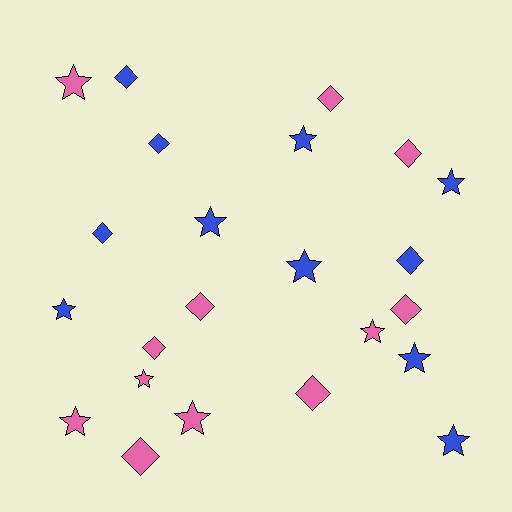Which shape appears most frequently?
Star, with 12 objects.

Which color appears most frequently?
Pink, with 12 objects.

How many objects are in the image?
There are 23 objects.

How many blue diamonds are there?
There are 4 blue diamonds.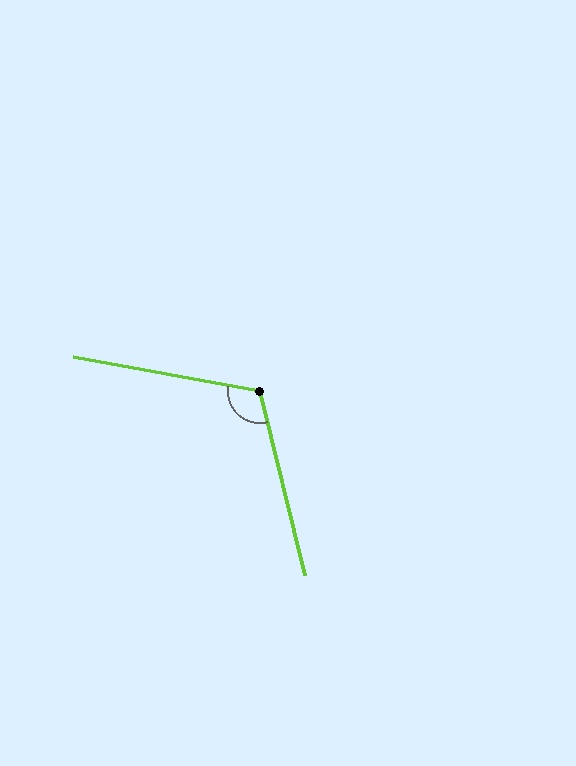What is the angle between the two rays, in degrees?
Approximately 114 degrees.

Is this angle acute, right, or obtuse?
It is obtuse.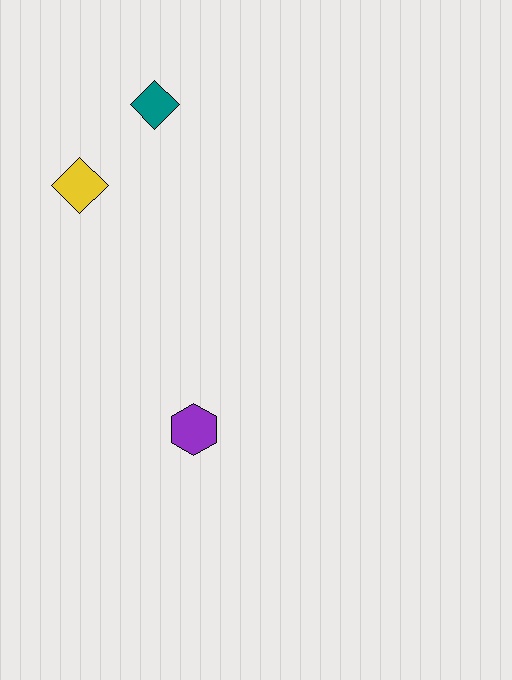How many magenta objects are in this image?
There are no magenta objects.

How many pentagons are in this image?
There are no pentagons.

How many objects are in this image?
There are 3 objects.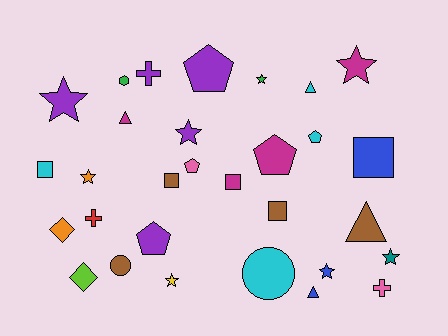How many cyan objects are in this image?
There are 4 cyan objects.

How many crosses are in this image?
There are 3 crosses.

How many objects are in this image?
There are 30 objects.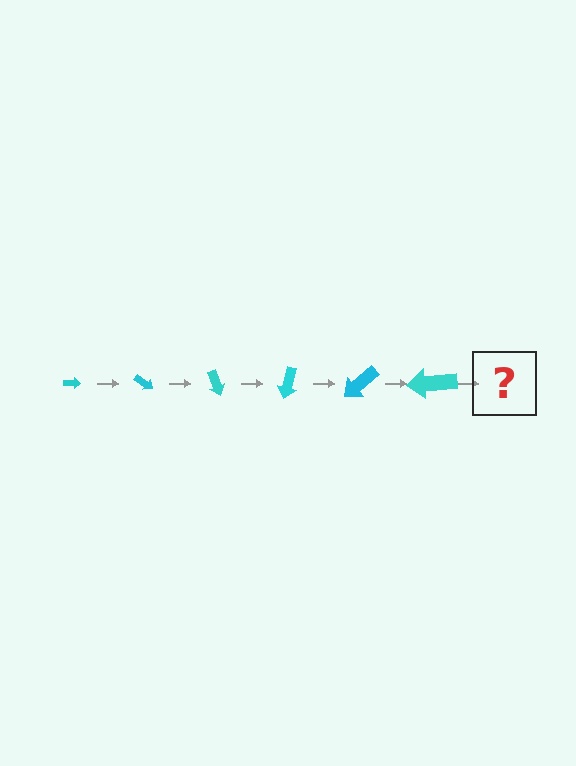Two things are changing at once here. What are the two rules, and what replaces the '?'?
The two rules are that the arrow grows larger each step and it rotates 35 degrees each step. The '?' should be an arrow, larger than the previous one and rotated 210 degrees from the start.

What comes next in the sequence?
The next element should be an arrow, larger than the previous one and rotated 210 degrees from the start.